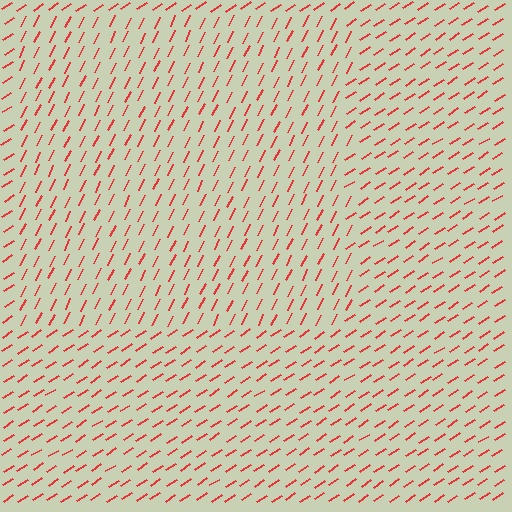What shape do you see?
I see a rectangle.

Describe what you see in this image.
The image is filled with small red line segments. A rectangle region in the image has lines oriented differently from the surrounding lines, creating a visible texture boundary.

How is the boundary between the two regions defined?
The boundary is defined purely by a change in line orientation (approximately 31 degrees difference). All lines are the same color and thickness.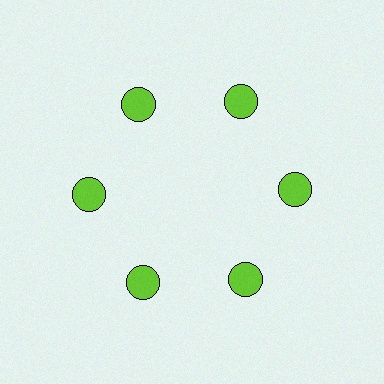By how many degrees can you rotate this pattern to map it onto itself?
The pattern maps onto itself every 60 degrees of rotation.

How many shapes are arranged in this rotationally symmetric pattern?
There are 6 shapes, arranged in 6 groups of 1.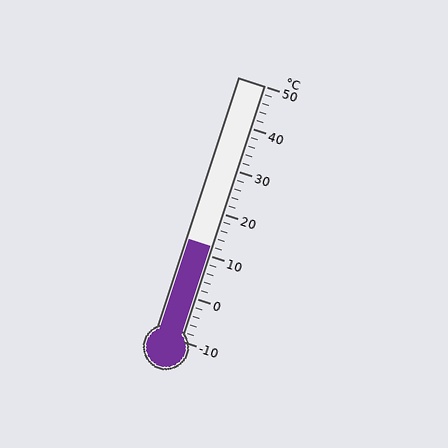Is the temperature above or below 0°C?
The temperature is above 0°C.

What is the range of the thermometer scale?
The thermometer scale ranges from -10°C to 50°C.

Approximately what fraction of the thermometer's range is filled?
The thermometer is filled to approximately 35% of its range.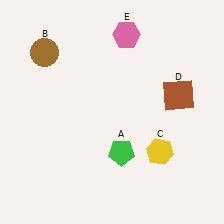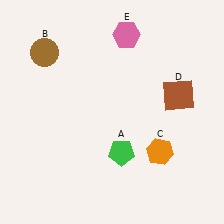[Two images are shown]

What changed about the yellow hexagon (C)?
In Image 1, C is yellow. In Image 2, it changed to orange.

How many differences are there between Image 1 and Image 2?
There is 1 difference between the two images.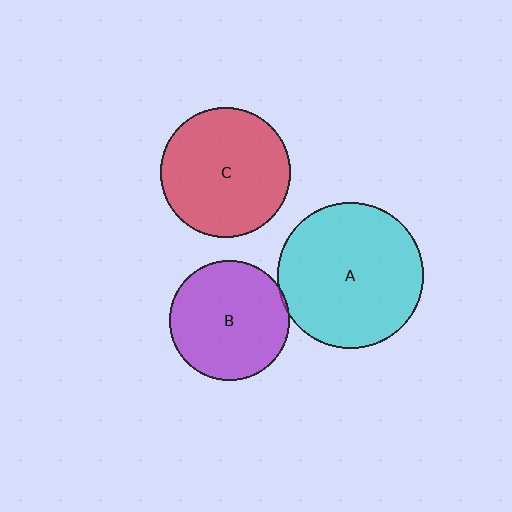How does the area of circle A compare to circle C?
Approximately 1.3 times.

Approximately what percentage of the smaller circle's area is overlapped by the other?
Approximately 5%.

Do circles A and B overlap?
Yes.